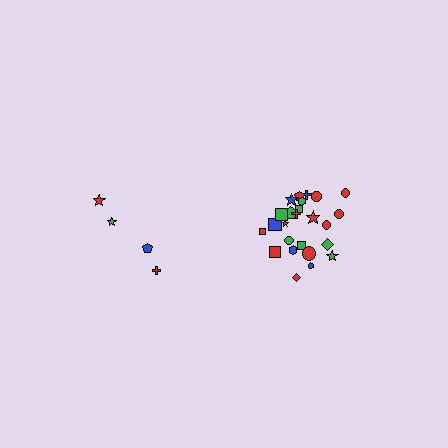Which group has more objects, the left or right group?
The right group.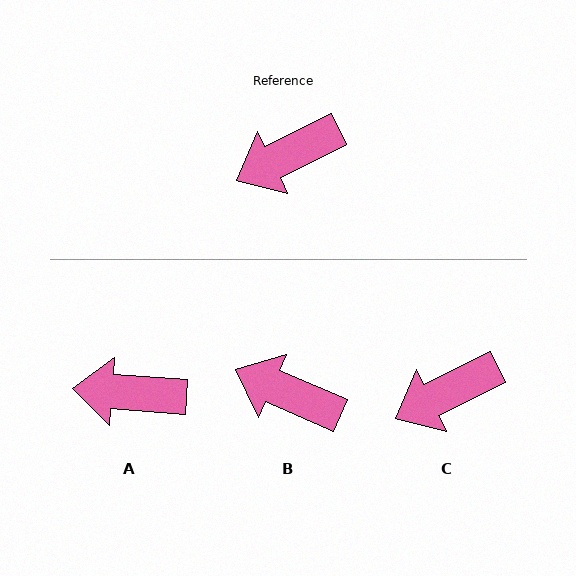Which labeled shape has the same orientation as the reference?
C.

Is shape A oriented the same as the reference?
No, it is off by about 31 degrees.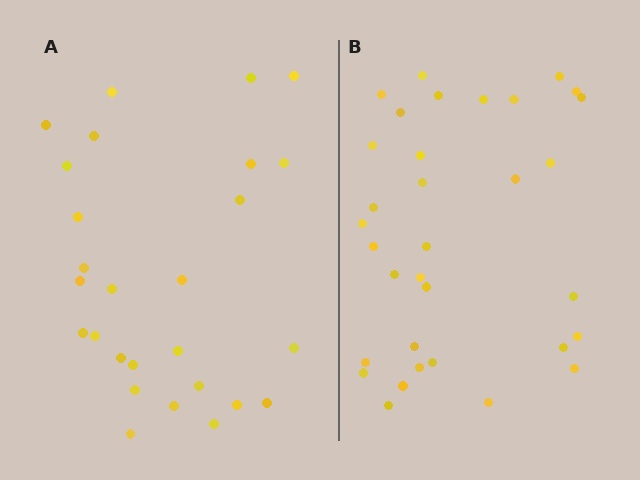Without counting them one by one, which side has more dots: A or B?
Region B (the right region) has more dots.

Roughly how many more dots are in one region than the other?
Region B has about 6 more dots than region A.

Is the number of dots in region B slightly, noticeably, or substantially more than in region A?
Region B has only slightly more — the two regions are fairly close. The ratio is roughly 1.2 to 1.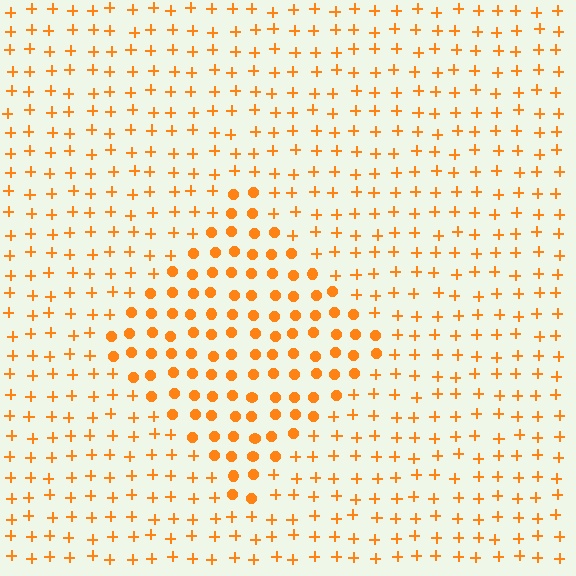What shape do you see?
I see a diamond.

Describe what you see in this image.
The image is filled with small orange elements arranged in a uniform grid. A diamond-shaped region contains circles, while the surrounding area contains plus signs. The boundary is defined purely by the change in element shape.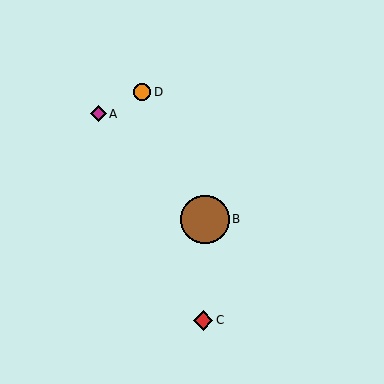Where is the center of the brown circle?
The center of the brown circle is at (205, 219).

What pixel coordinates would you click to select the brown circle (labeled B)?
Click at (205, 219) to select the brown circle B.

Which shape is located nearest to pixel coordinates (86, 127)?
The magenta diamond (labeled A) at (98, 114) is nearest to that location.